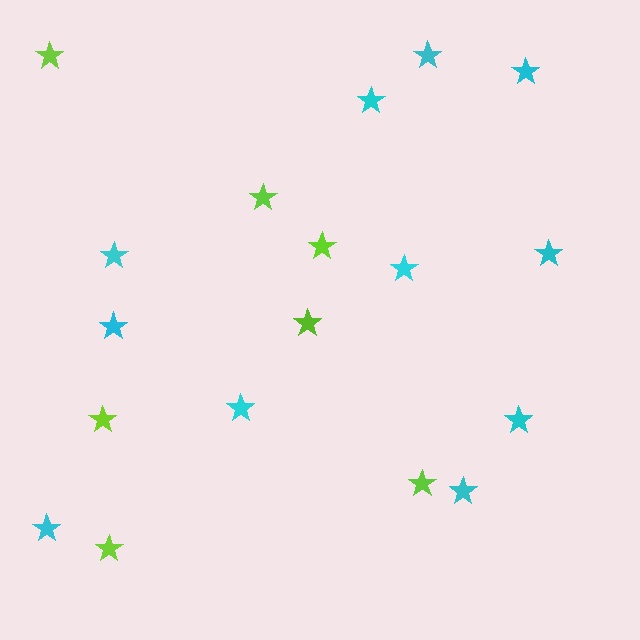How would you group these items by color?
There are 2 groups: one group of cyan stars (11) and one group of lime stars (7).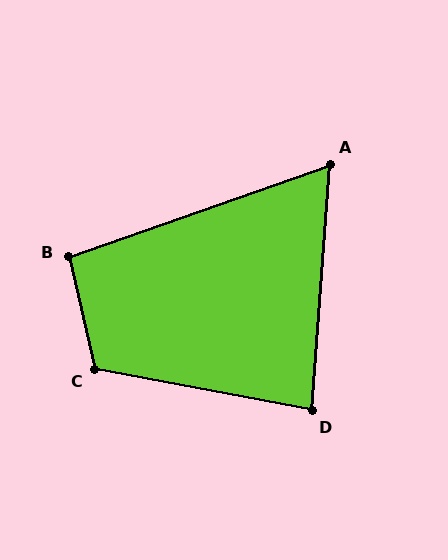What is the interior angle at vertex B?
Approximately 96 degrees (obtuse).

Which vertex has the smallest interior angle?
A, at approximately 66 degrees.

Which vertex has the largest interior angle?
C, at approximately 114 degrees.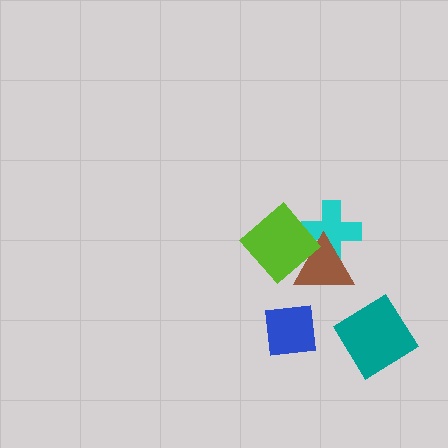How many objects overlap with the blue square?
0 objects overlap with the blue square.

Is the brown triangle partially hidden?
Yes, it is partially covered by another shape.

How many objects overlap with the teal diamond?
0 objects overlap with the teal diamond.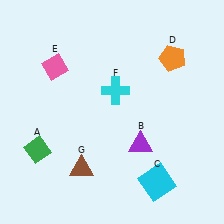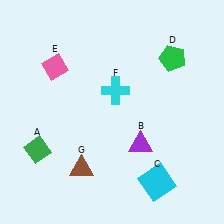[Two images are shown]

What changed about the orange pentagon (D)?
In Image 1, D is orange. In Image 2, it changed to green.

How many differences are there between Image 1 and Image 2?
There is 1 difference between the two images.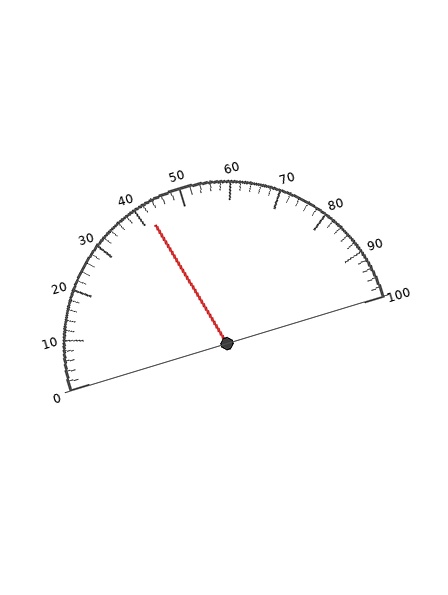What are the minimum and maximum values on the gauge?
The gauge ranges from 0 to 100.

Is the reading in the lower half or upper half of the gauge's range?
The reading is in the lower half of the range (0 to 100).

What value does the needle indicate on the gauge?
The needle indicates approximately 42.